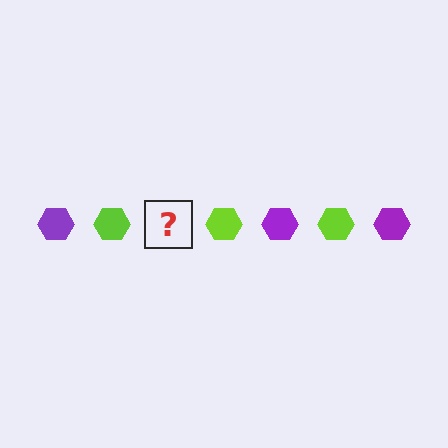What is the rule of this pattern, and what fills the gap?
The rule is that the pattern cycles through purple, lime hexagons. The gap should be filled with a purple hexagon.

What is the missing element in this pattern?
The missing element is a purple hexagon.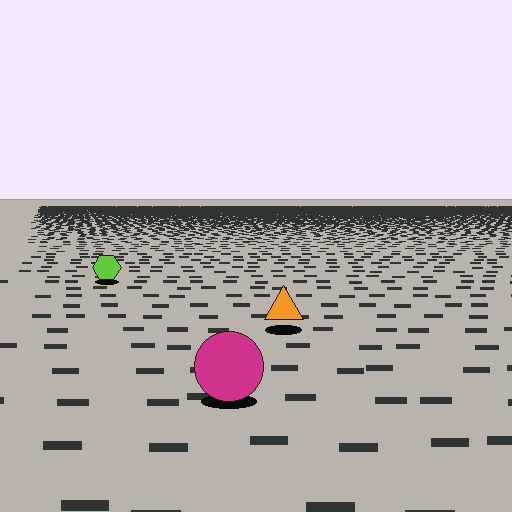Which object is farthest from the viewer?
The lime hexagon is farthest from the viewer. It appears smaller and the ground texture around it is denser.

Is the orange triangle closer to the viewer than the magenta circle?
No. The magenta circle is closer — you can tell from the texture gradient: the ground texture is coarser near it.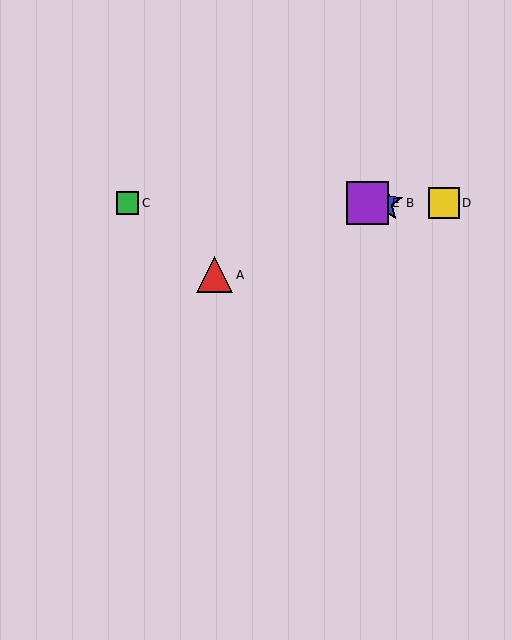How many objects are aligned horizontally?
4 objects (B, C, D, E) are aligned horizontally.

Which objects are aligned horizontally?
Objects B, C, D, E are aligned horizontally.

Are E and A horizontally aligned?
No, E is at y≈203 and A is at y≈275.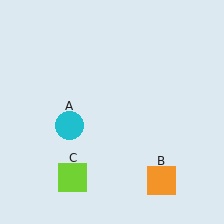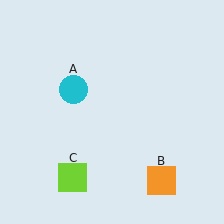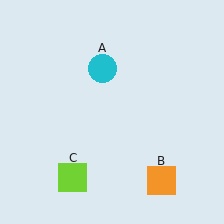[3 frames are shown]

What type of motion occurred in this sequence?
The cyan circle (object A) rotated clockwise around the center of the scene.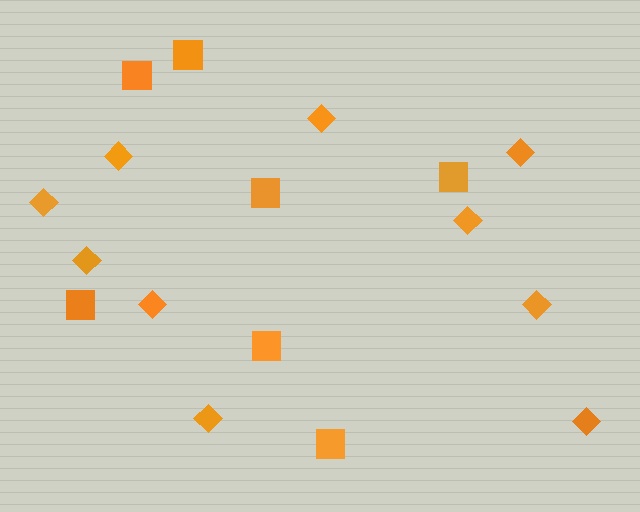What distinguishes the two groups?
There are 2 groups: one group of diamonds (10) and one group of squares (7).